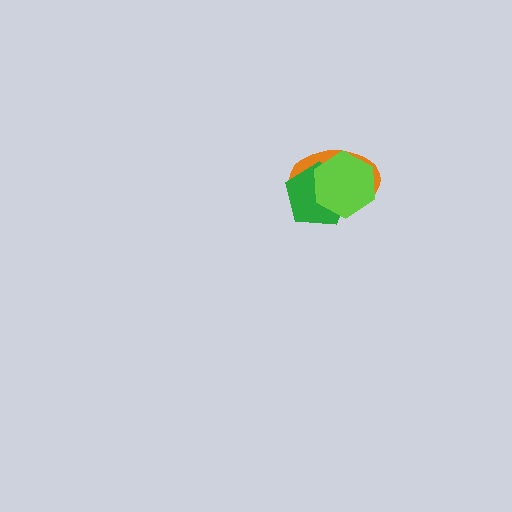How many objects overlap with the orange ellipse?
2 objects overlap with the orange ellipse.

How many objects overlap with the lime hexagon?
2 objects overlap with the lime hexagon.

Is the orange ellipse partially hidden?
Yes, it is partially covered by another shape.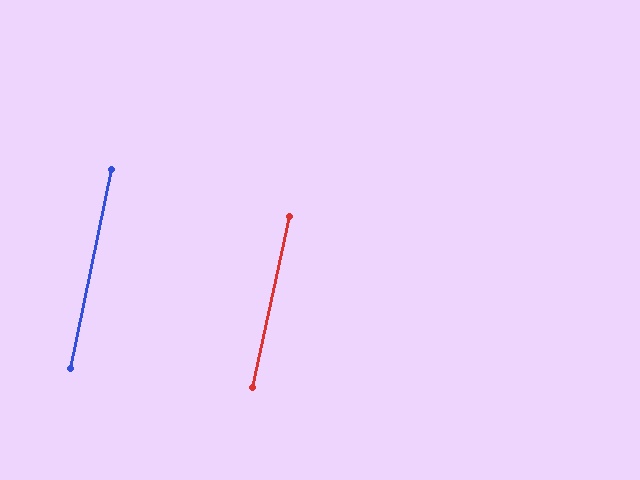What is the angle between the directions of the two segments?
Approximately 1 degree.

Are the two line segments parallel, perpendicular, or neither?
Parallel — their directions differ by only 0.7°.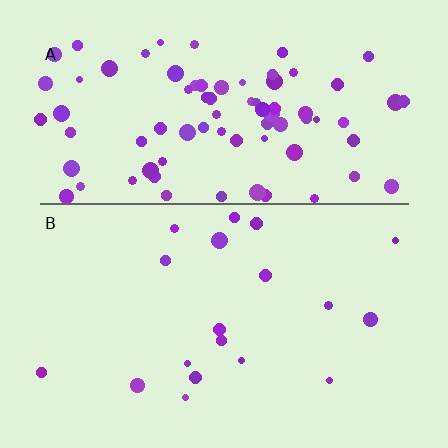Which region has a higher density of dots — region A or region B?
A (the top).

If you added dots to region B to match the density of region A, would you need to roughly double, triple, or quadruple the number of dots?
Approximately quadruple.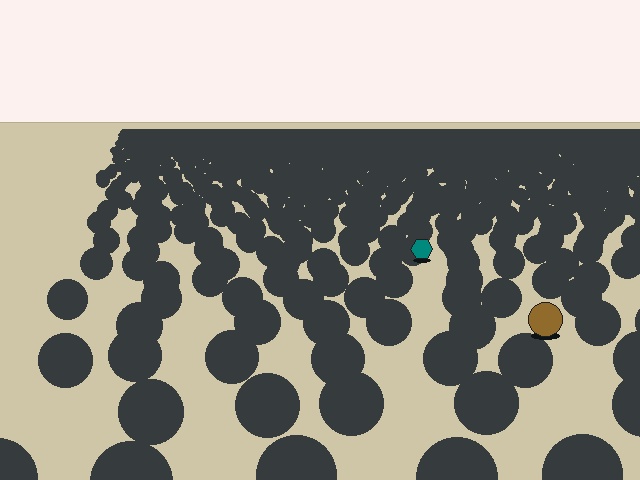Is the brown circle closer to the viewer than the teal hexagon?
Yes. The brown circle is closer — you can tell from the texture gradient: the ground texture is coarser near it.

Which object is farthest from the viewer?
The teal hexagon is farthest from the viewer. It appears smaller and the ground texture around it is denser.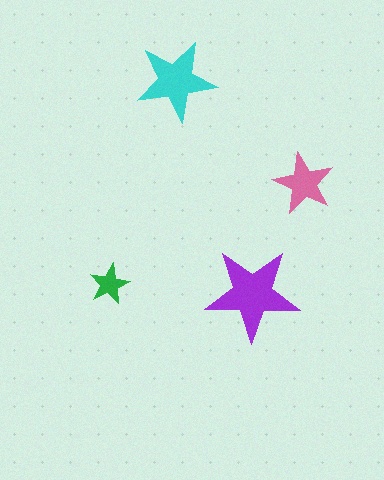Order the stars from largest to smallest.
the purple one, the cyan one, the pink one, the green one.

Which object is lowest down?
The purple star is bottommost.